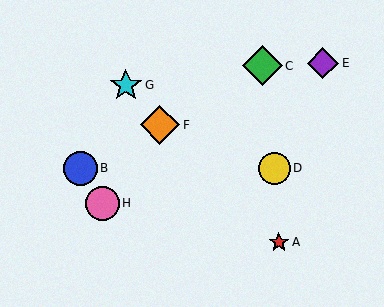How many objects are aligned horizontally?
2 objects (B, D) are aligned horizontally.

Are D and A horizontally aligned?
No, D is at y≈168 and A is at y≈242.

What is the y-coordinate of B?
Object B is at y≈168.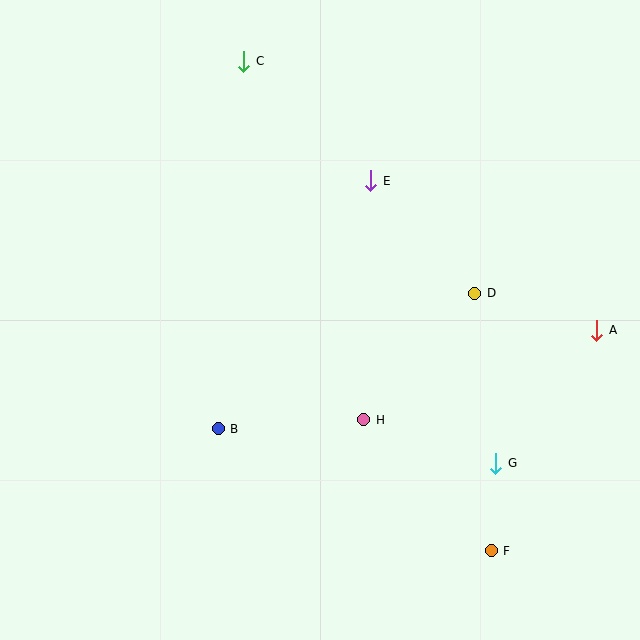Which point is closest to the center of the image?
Point H at (364, 420) is closest to the center.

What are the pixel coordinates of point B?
Point B is at (218, 429).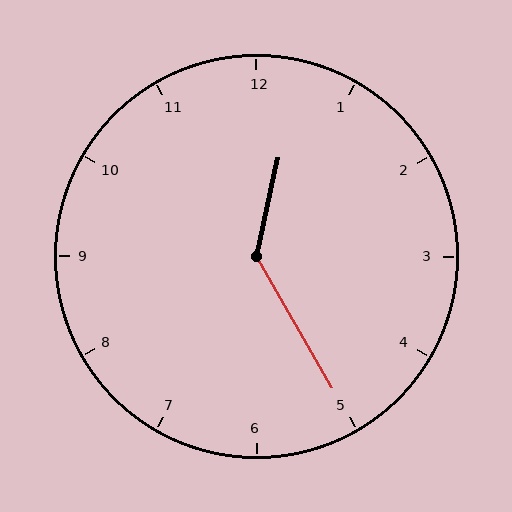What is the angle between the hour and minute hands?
Approximately 138 degrees.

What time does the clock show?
12:25.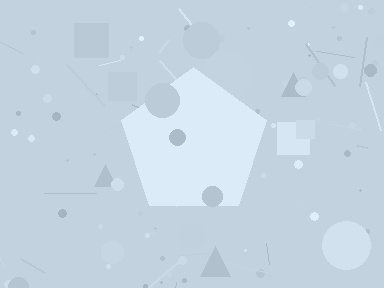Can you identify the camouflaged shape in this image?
The camouflaged shape is a pentagon.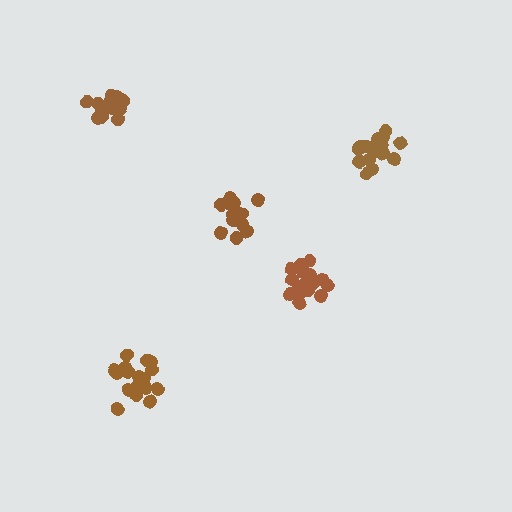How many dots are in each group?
Group 1: 19 dots, Group 2: 19 dots, Group 3: 15 dots, Group 4: 15 dots, Group 5: 18 dots (86 total).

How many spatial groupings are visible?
There are 5 spatial groupings.